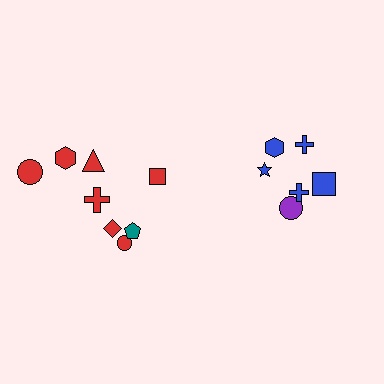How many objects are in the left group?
There are 8 objects.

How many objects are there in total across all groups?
There are 14 objects.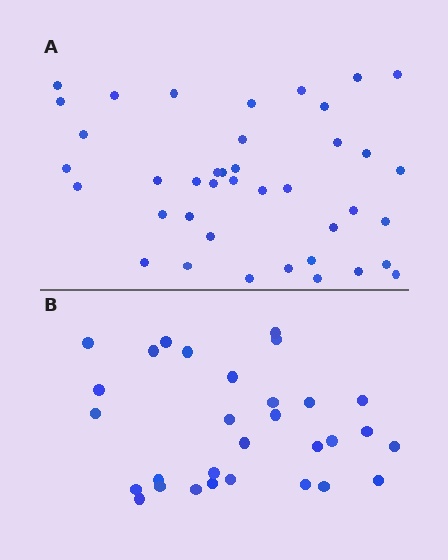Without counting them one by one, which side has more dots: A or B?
Region A (the top region) has more dots.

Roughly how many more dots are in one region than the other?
Region A has roughly 10 or so more dots than region B.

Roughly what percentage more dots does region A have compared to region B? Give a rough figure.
About 35% more.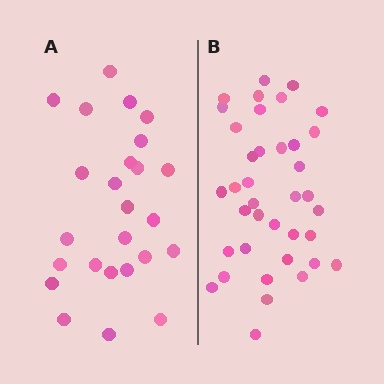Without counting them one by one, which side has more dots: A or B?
Region B (the right region) has more dots.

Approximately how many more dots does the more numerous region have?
Region B has approximately 15 more dots than region A.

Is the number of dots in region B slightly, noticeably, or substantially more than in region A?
Region B has substantially more. The ratio is roughly 1.5 to 1.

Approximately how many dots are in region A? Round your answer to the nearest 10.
About 20 dots. (The exact count is 25, which rounds to 20.)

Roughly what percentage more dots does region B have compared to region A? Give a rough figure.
About 50% more.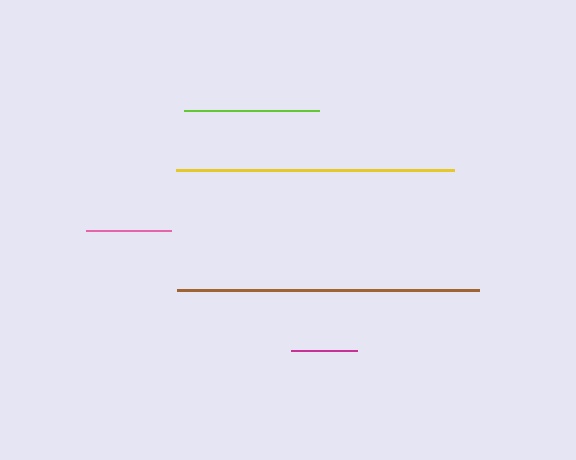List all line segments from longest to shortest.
From longest to shortest: brown, yellow, lime, pink, magenta.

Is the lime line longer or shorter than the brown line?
The brown line is longer than the lime line.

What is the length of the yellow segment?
The yellow segment is approximately 278 pixels long.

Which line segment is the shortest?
The magenta line is the shortest at approximately 66 pixels.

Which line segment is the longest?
The brown line is the longest at approximately 302 pixels.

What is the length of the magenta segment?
The magenta segment is approximately 66 pixels long.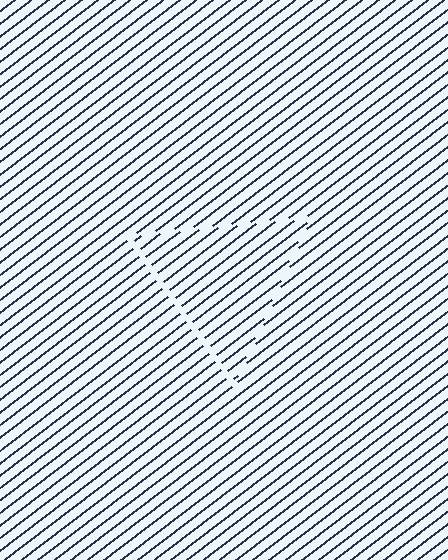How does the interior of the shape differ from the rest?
The interior of the shape contains the same grating, shifted by half a period — the contour is defined by the phase discontinuity where line-ends from the inner and outer gratings abut.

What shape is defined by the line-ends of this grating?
An illusory triangle. The interior of the shape contains the same grating, shifted by half a period — the contour is defined by the phase discontinuity where line-ends from the inner and outer gratings abut.